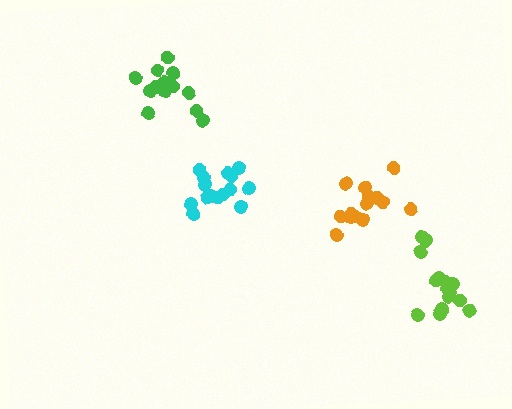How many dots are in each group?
Group 1: 14 dots, Group 2: 15 dots, Group 3: 16 dots, Group 4: 15 dots (60 total).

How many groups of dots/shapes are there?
There are 4 groups.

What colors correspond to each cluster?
The clusters are colored: orange, green, cyan, lime.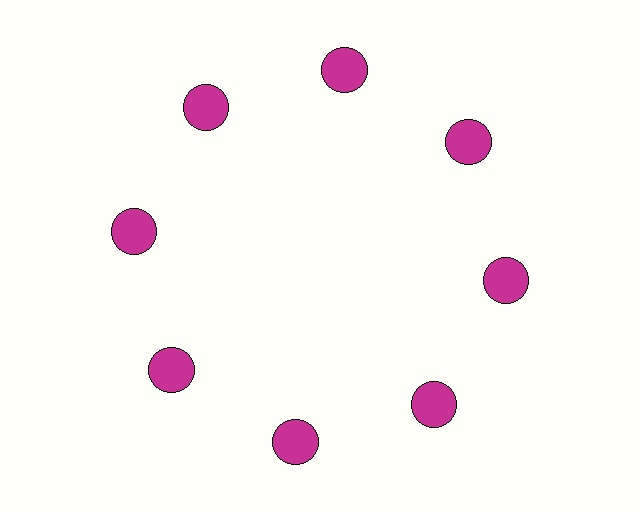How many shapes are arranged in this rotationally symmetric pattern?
There are 8 shapes, arranged in 8 groups of 1.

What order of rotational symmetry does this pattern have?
This pattern has 8-fold rotational symmetry.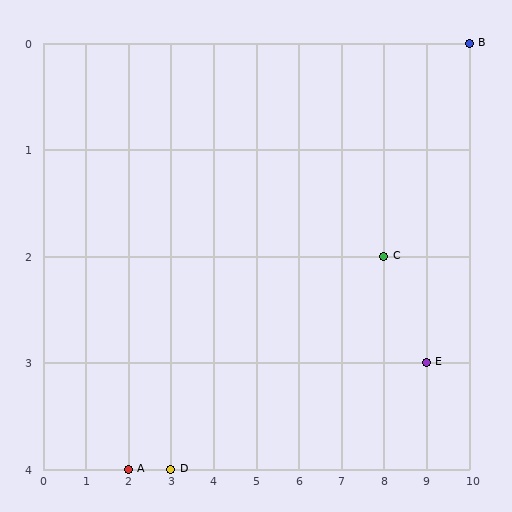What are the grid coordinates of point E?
Point E is at grid coordinates (9, 3).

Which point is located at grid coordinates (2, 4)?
Point A is at (2, 4).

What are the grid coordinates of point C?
Point C is at grid coordinates (8, 2).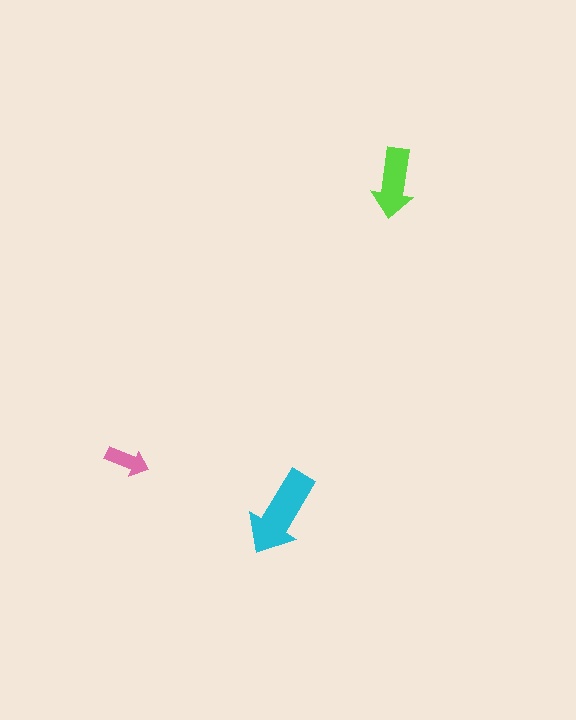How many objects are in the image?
There are 3 objects in the image.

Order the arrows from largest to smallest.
the cyan one, the lime one, the pink one.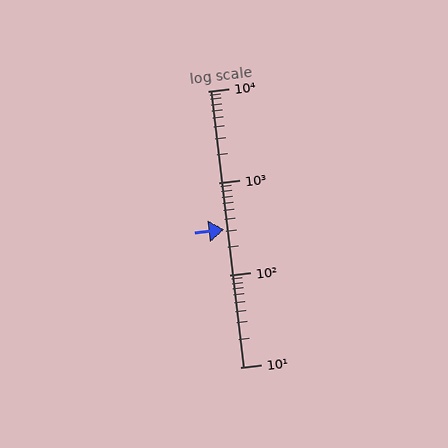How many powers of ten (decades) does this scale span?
The scale spans 3 decades, from 10 to 10000.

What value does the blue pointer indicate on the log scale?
The pointer indicates approximately 310.